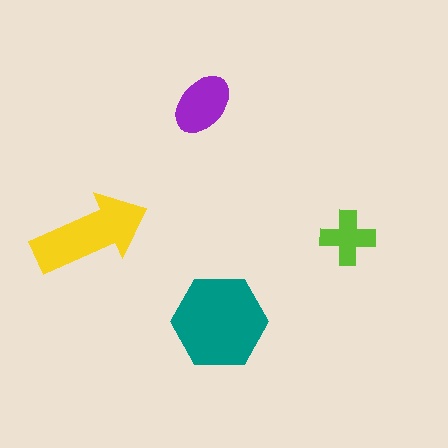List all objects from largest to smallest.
The teal hexagon, the yellow arrow, the purple ellipse, the lime cross.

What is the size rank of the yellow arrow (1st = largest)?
2nd.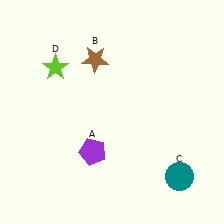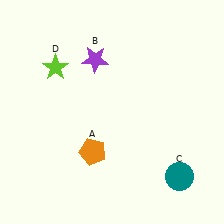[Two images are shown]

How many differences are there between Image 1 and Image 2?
There are 2 differences between the two images.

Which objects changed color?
A changed from purple to orange. B changed from brown to purple.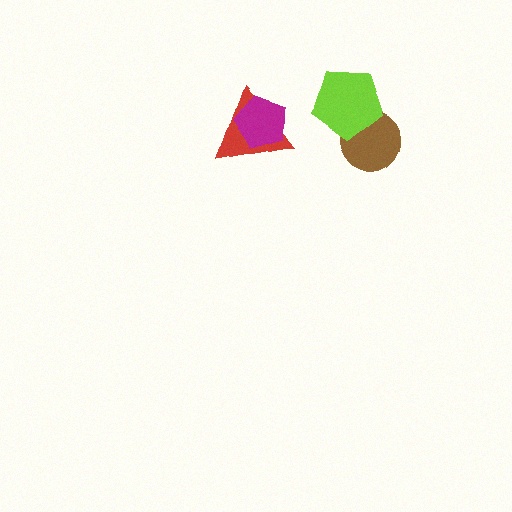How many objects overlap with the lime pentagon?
1 object overlaps with the lime pentagon.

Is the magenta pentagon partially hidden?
No, no other shape covers it.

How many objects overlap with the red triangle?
1 object overlaps with the red triangle.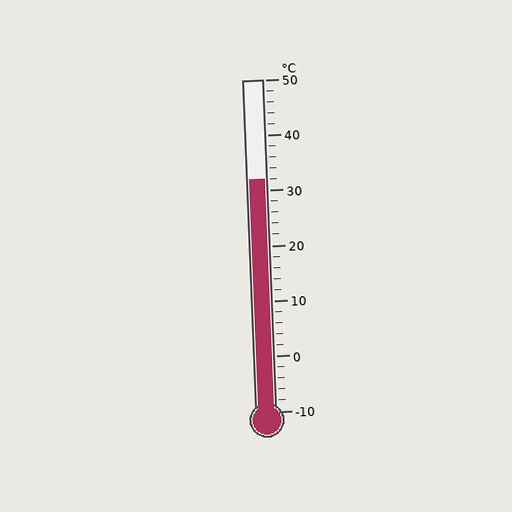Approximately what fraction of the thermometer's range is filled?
The thermometer is filled to approximately 70% of its range.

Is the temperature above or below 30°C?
The temperature is above 30°C.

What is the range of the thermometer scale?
The thermometer scale ranges from -10°C to 50°C.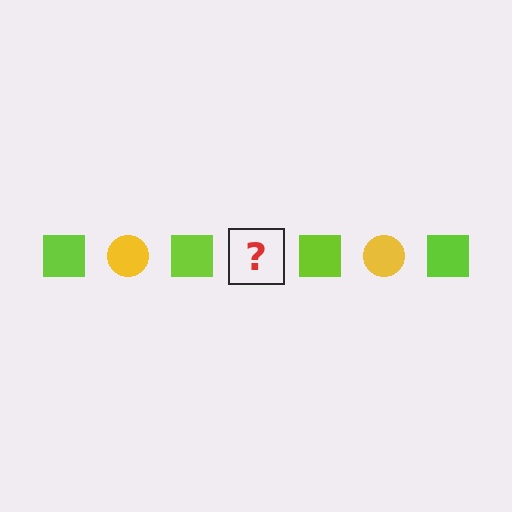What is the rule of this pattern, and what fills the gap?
The rule is that the pattern alternates between lime square and yellow circle. The gap should be filled with a yellow circle.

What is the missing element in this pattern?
The missing element is a yellow circle.